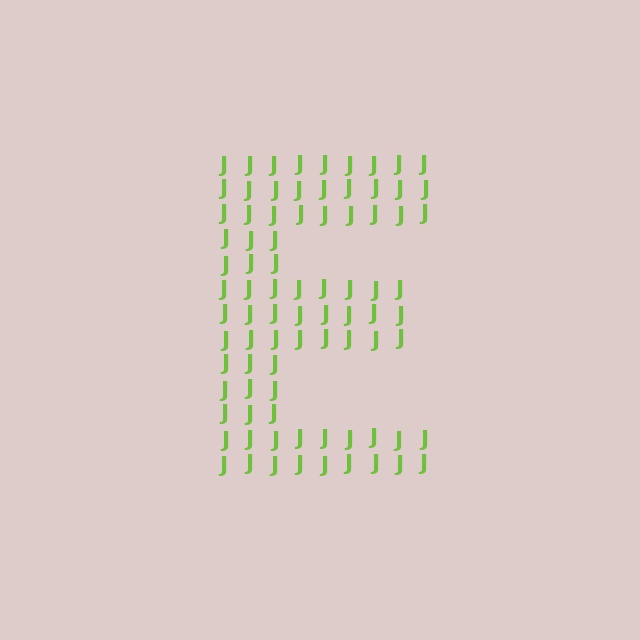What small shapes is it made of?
It is made of small letter J's.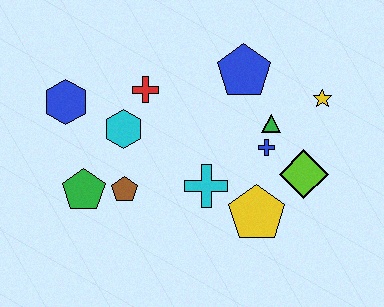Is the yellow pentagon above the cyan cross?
No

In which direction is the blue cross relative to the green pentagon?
The blue cross is to the right of the green pentagon.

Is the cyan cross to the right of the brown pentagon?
Yes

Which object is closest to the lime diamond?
The blue cross is closest to the lime diamond.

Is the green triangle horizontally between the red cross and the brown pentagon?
No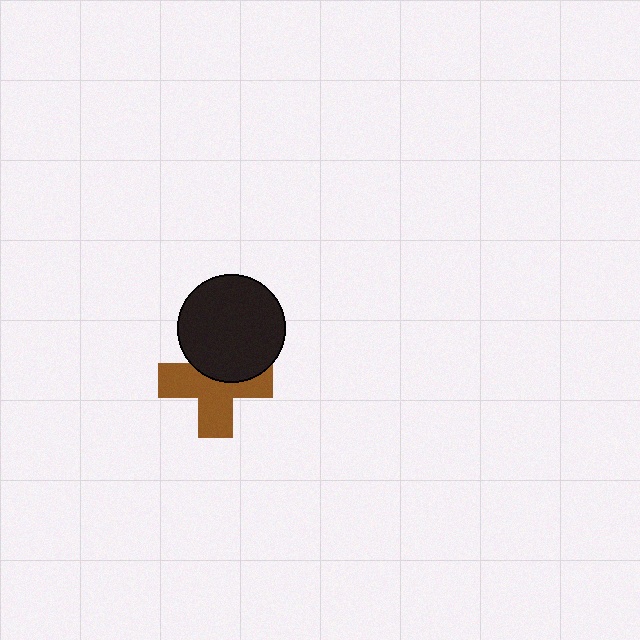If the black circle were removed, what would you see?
You would see the complete brown cross.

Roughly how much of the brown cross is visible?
About half of it is visible (roughly 62%).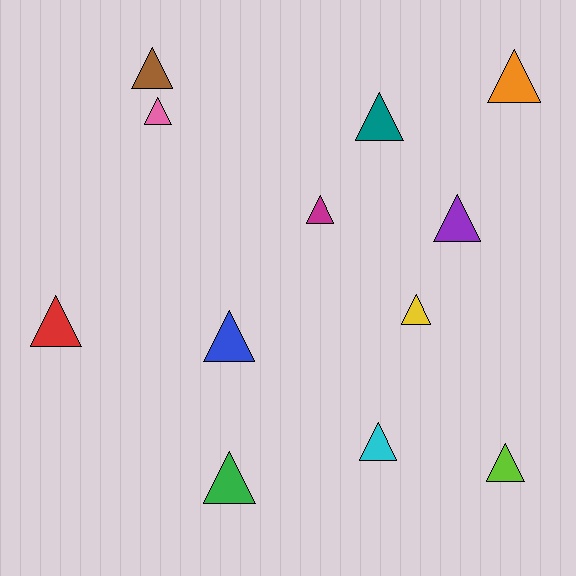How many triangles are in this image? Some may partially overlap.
There are 12 triangles.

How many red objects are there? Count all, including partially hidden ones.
There is 1 red object.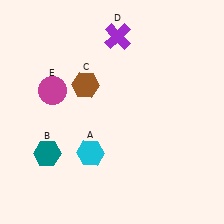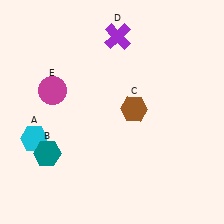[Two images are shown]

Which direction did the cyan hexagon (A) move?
The cyan hexagon (A) moved left.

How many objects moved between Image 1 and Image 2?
2 objects moved between the two images.